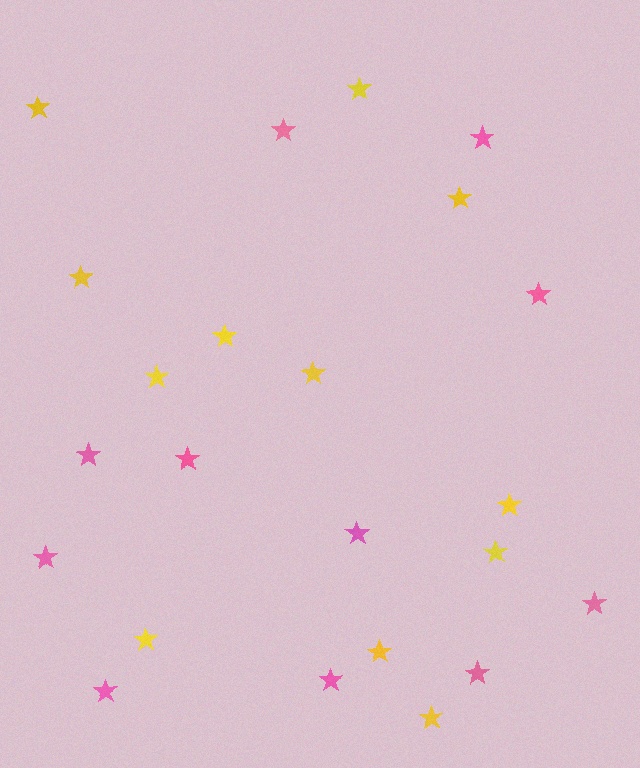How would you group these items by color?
There are 2 groups: one group of pink stars (11) and one group of yellow stars (12).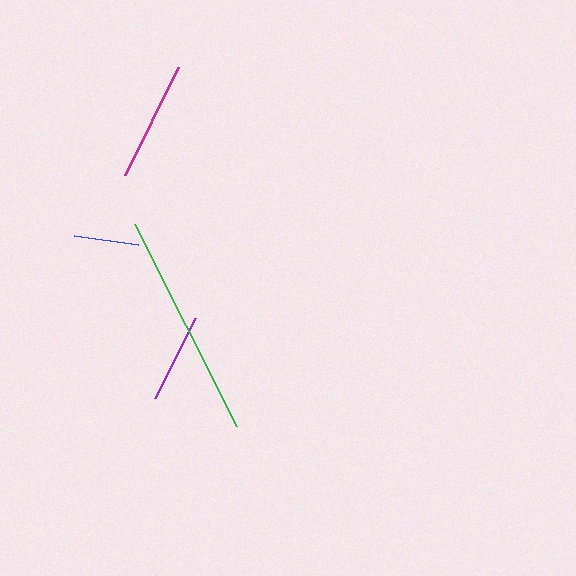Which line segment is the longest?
The green line is the longest at approximately 226 pixels.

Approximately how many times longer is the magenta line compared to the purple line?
The magenta line is approximately 1.4 times the length of the purple line.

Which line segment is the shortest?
The blue line is the shortest at approximately 65 pixels.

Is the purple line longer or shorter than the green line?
The green line is longer than the purple line.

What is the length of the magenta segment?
The magenta segment is approximately 120 pixels long.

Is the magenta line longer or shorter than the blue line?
The magenta line is longer than the blue line.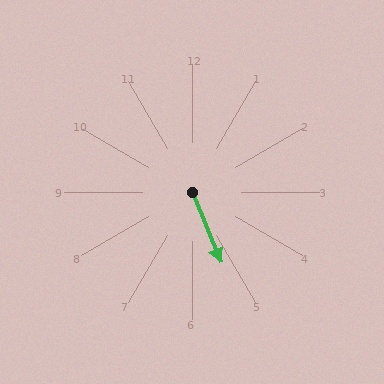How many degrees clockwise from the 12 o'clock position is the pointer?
Approximately 158 degrees.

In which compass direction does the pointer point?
South.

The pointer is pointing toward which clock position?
Roughly 5 o'clock.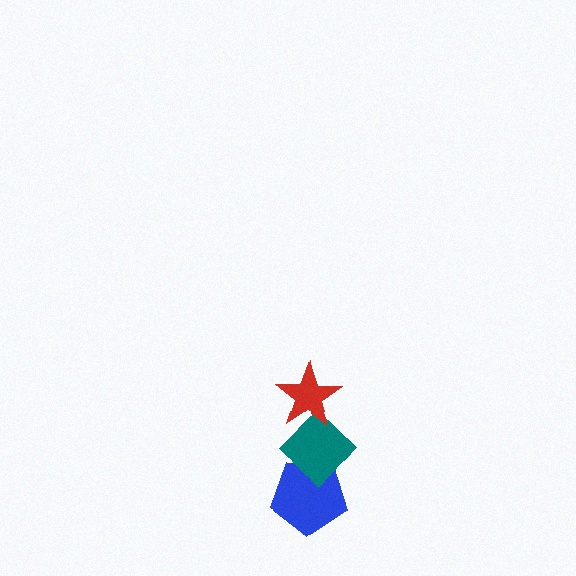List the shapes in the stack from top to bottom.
From top to bottom: the red star, the teal diamond, the blue pentagon.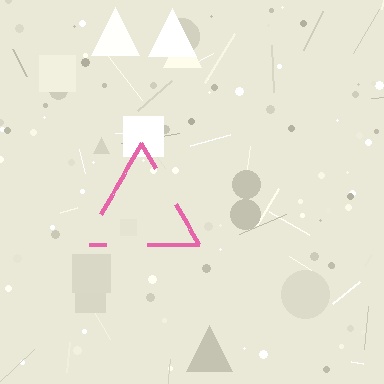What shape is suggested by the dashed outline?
The dashed outline suggests a triangle.